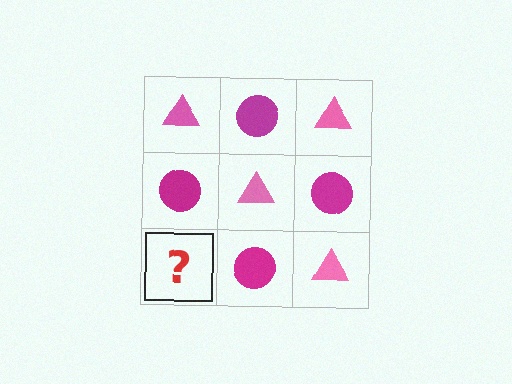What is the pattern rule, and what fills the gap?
The rule is that it alternates pink triangle and magenta circle in a checkerboard pattern. The gap should be filled with a pink triangle.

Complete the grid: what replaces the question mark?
The question mark should be replaced with a pink triangle.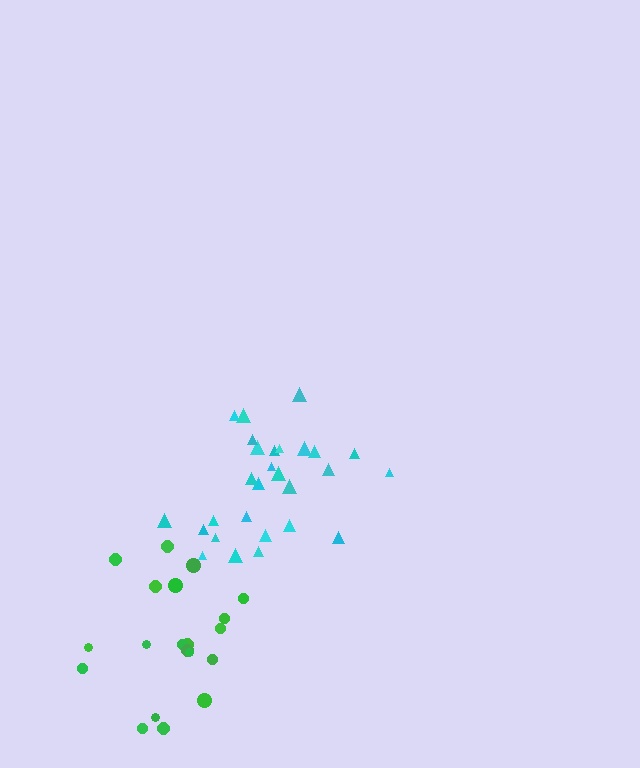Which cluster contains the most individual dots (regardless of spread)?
Cyan (28).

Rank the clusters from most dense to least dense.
cyan, green.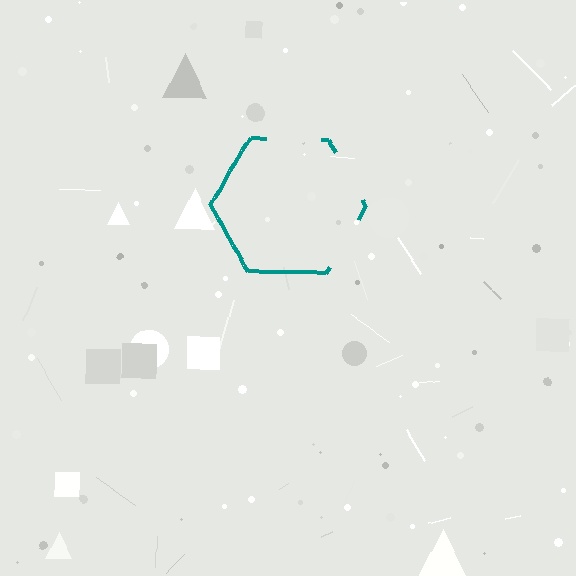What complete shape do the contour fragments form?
The contour fragments form a hexagon.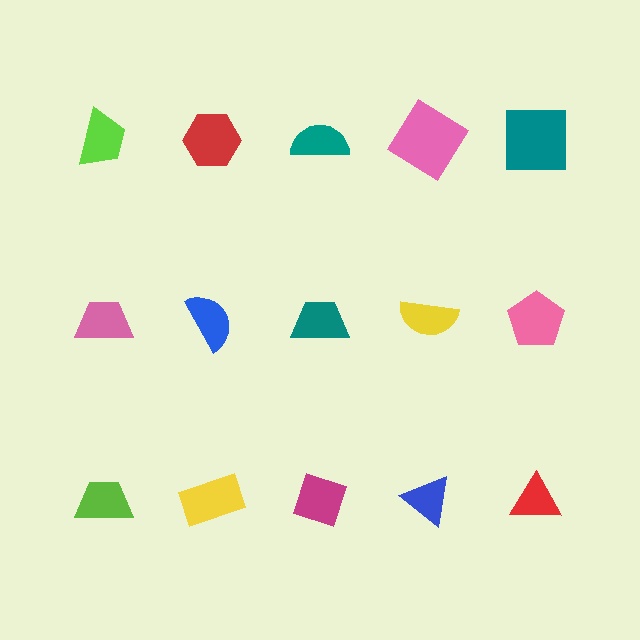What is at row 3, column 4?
A blue triangle.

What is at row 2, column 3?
A teal trapezoid.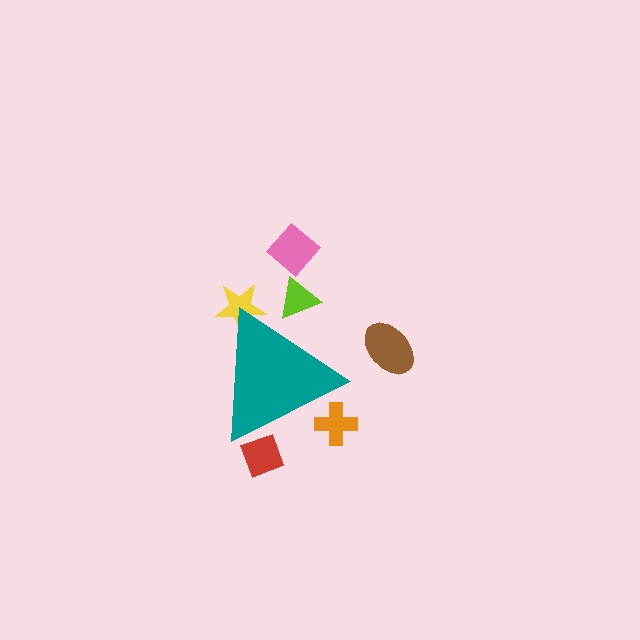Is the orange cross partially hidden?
Yes, the orange cross is partially hidden behind the teal triangle.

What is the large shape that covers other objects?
A teal triangle.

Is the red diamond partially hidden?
Yes, the red diamond is partially hidden behind the teal triangle.